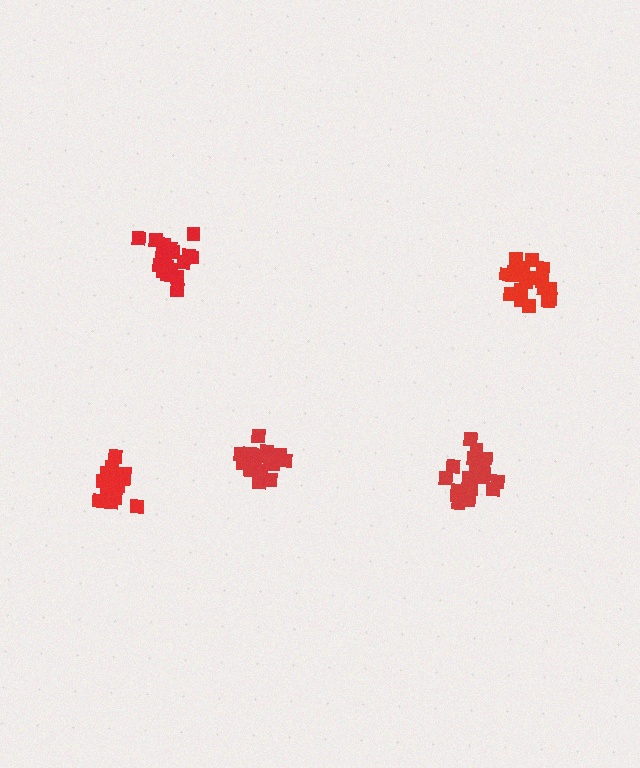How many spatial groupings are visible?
There are 5 spatial groupings.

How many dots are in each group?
Group 1: 18 dots, Group 2: 18 dots, Group 3: 19 dots, Group 4: 15 dots, Group 5: 20 dots (90 total).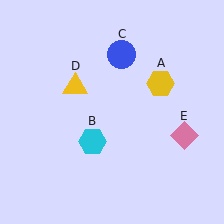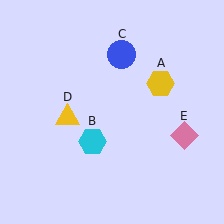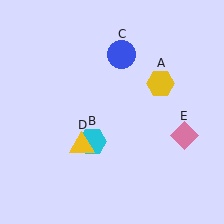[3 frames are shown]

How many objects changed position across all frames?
1 object changed position: yellow triangle (object D).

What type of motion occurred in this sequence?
The yellow triangle (object D) rotated counterclockwise around the center of the scene.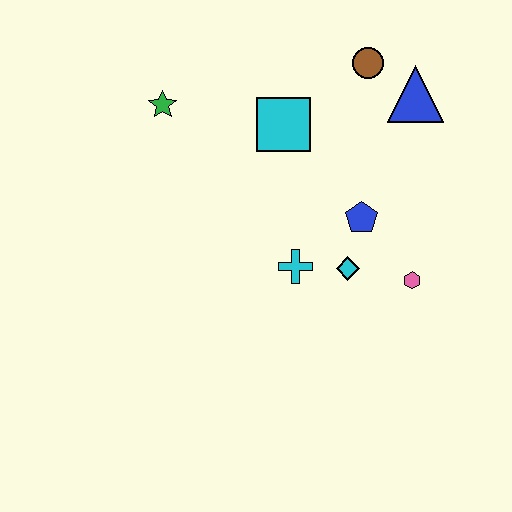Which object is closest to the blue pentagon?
The cyan diamond is closest to the blue pentagon.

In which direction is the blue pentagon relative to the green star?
The blue pentagon is to the right of the green star.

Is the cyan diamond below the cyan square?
Yes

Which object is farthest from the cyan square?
The pink hexagon is farthest from the cyan square.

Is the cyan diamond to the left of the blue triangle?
Yes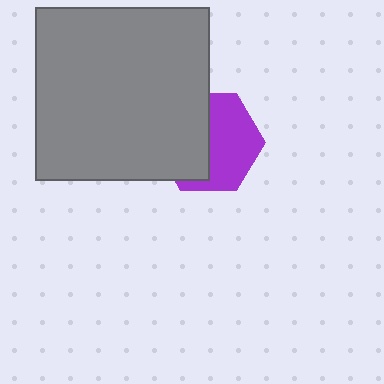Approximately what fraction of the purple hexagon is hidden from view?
Roughly 47% of the purple hexagon is hidden behind the gray rectangle.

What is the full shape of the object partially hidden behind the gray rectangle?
The partially hidden object is a purple hexagon.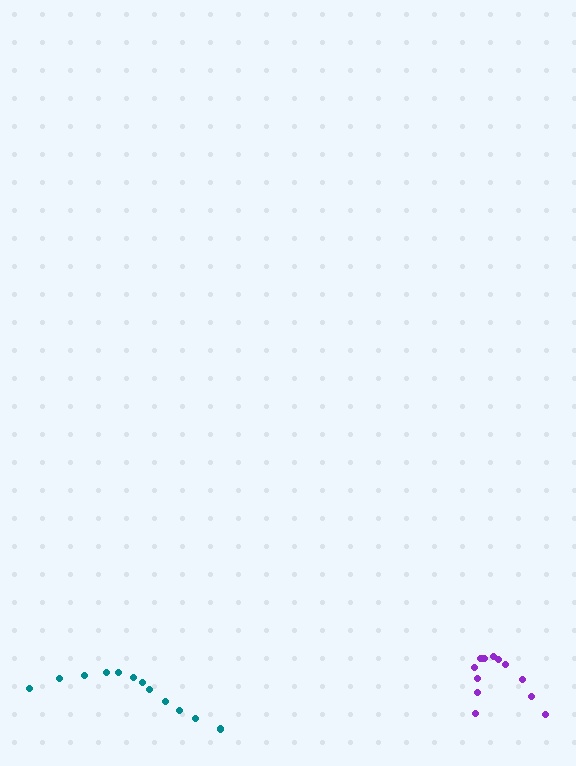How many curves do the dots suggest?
There are 2 distinct paths.